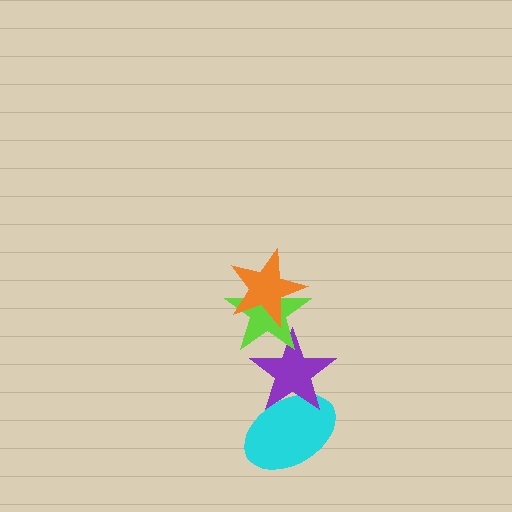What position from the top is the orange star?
The orange star is 1st from the top.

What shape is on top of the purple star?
The lime star is on top of the purple star.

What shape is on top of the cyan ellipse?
The purple star is on top of the cyan ellipse.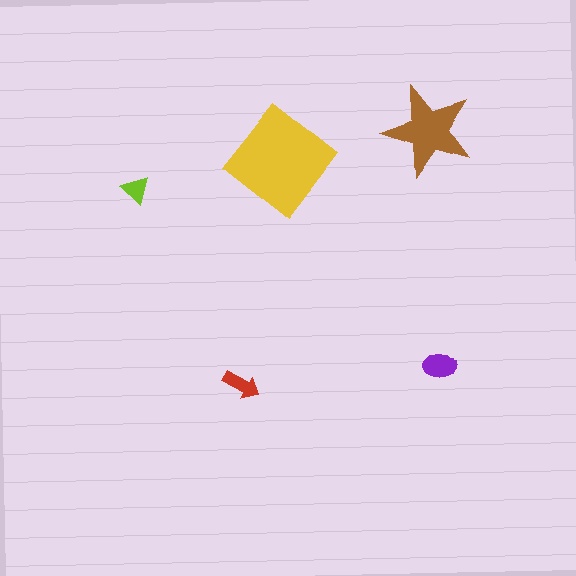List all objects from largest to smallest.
The yellow diamond, the brown star, the purple ellipse, the red arrow, the lime triangle.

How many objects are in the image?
There are 5 objects in the image.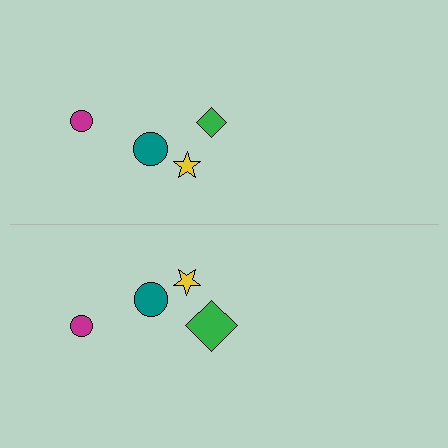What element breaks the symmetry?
The green diamond on the bottom side has a different size than its mirror counterpart.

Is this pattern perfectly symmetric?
No, the pattern is not perfectly symmetric. The green diamond on the bottom side has a different size than its mirror counterpart.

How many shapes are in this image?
There are 8 shapes in this image.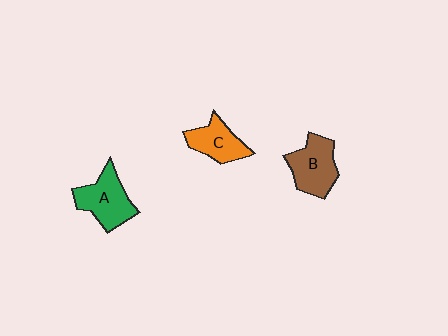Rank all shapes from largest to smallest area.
From largest to smallest: A (green), B (brown), C (orange).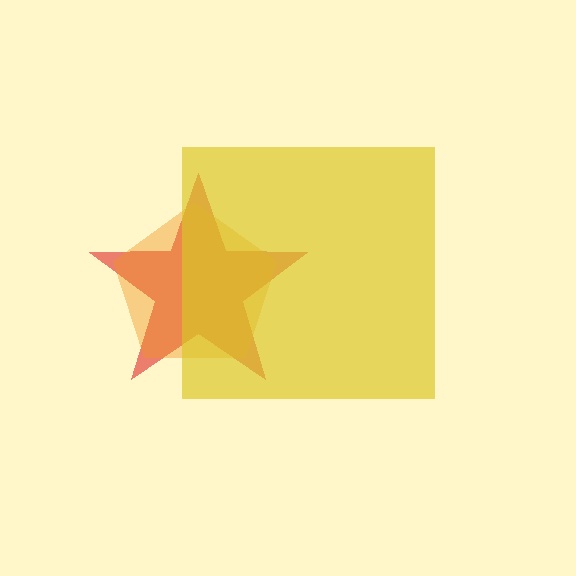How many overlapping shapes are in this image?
There are 3 overlapping shapes in the image.